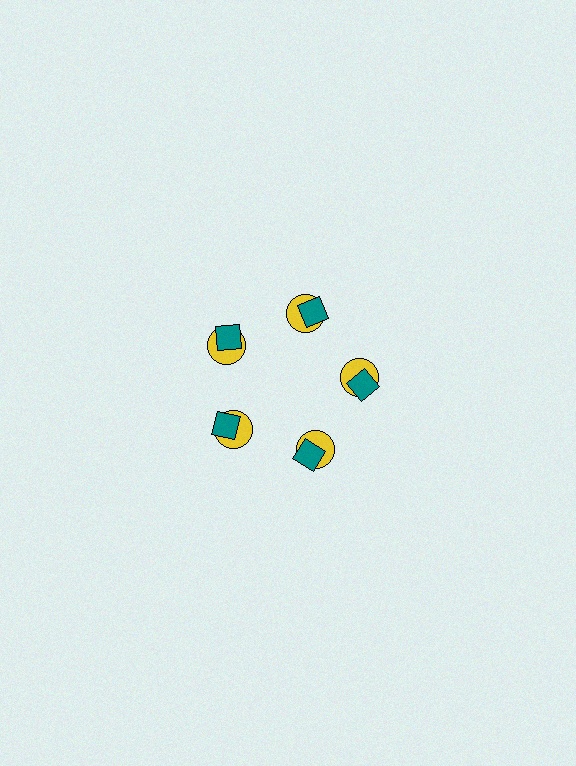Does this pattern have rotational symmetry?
Yes, this pattern has 5-fold rotational symmetry. It looks the same after rotating 72 degrees around the center.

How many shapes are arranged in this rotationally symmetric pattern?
There are 10 shapes, arranged in 5 groups of 2.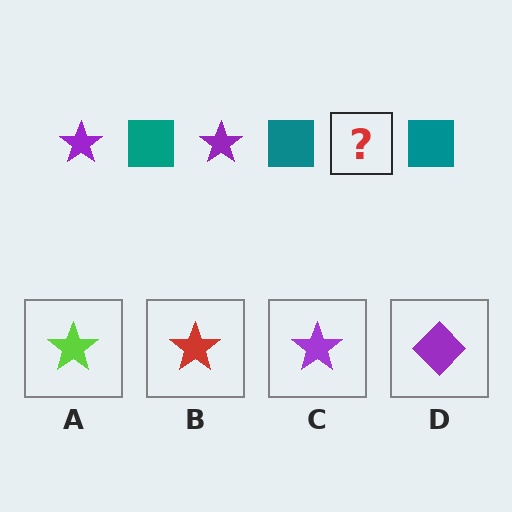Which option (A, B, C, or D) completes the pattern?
C.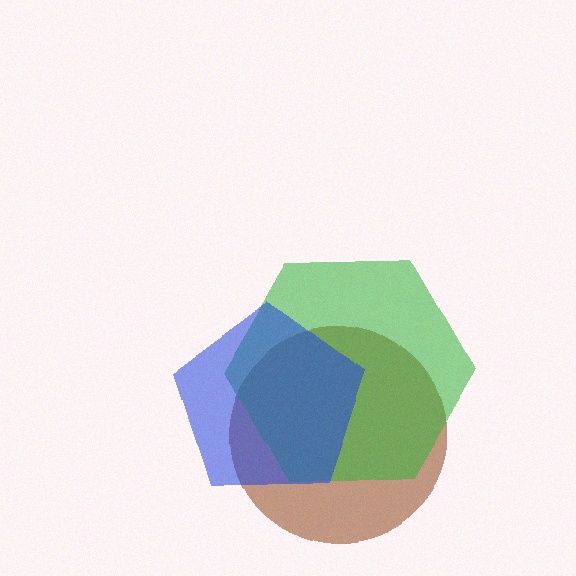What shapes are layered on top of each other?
The layered shapes are: a brown circle, a green hexagon, a blue pentagon.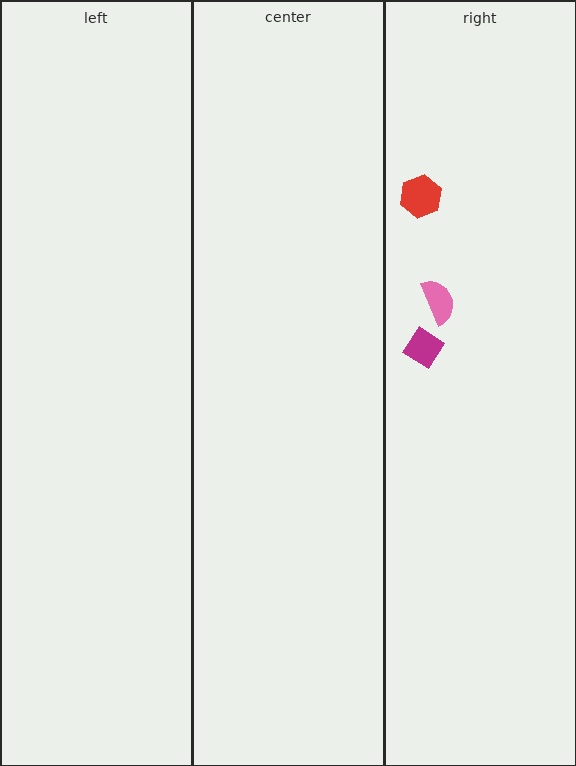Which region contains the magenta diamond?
The right region.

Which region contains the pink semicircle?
The right region.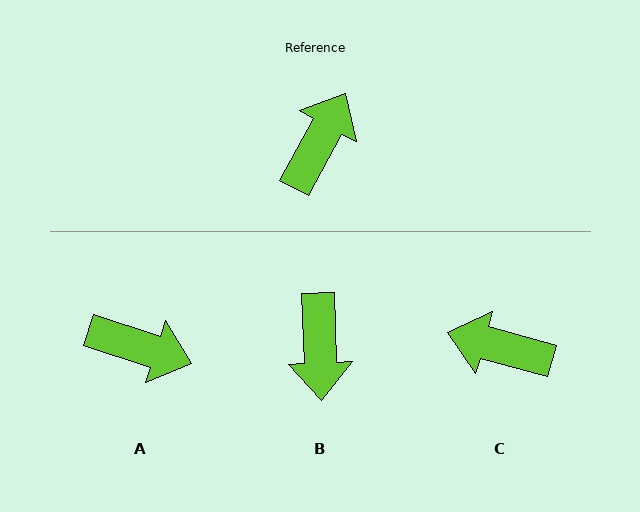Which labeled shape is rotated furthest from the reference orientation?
B, about 149 degrees away.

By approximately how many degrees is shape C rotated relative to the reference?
Approximately 103 degrees counter-clockwise.